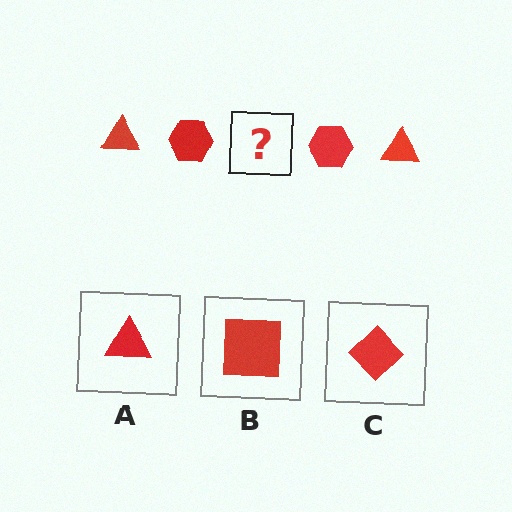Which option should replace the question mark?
Option A.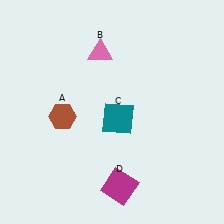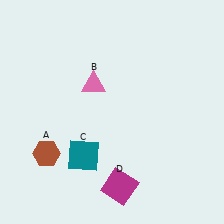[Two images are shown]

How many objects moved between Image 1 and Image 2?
3 objects moved between the two images.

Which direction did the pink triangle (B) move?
The pink triangle (B) moved down.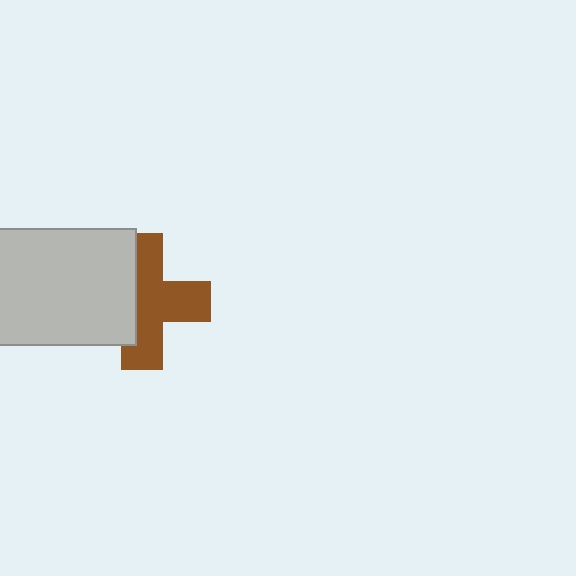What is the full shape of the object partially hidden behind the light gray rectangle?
The partially hidden object is a brown cross.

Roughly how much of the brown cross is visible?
About half of it is visible (roughly 61%).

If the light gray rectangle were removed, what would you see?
You would see the complete brown cross.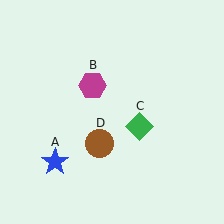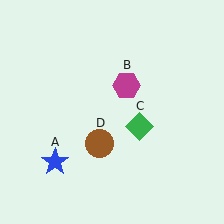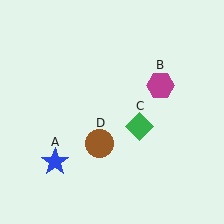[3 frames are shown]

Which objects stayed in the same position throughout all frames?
Blue star (object A) and green diamond (object C) and brown circle (object D) remained stationary.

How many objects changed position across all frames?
1 object changed position: magenta hexagon (object B).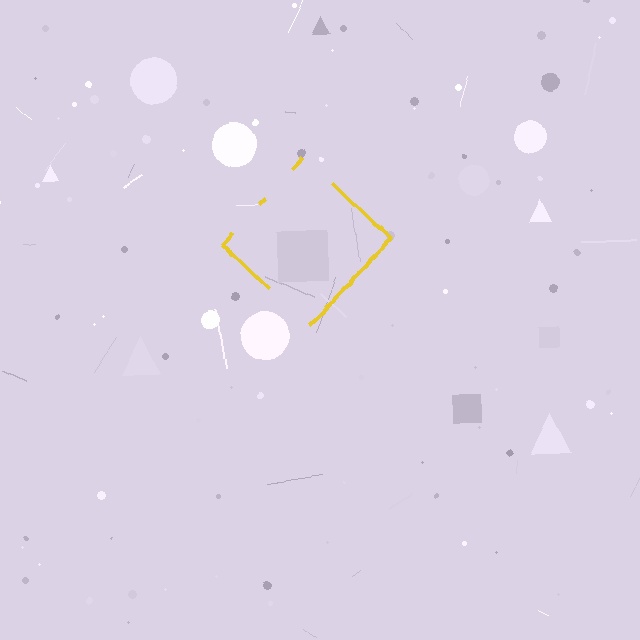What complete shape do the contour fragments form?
The contour fragments form a diamond.